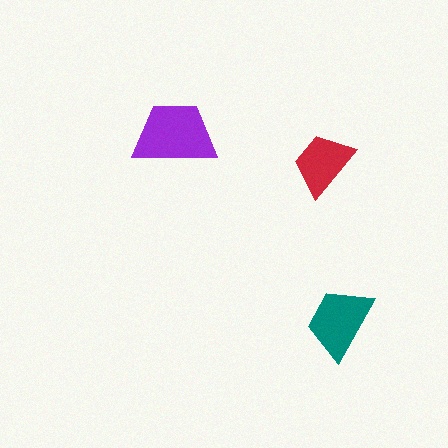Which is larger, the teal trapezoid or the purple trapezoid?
The purple one.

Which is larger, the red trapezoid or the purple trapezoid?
The purple one.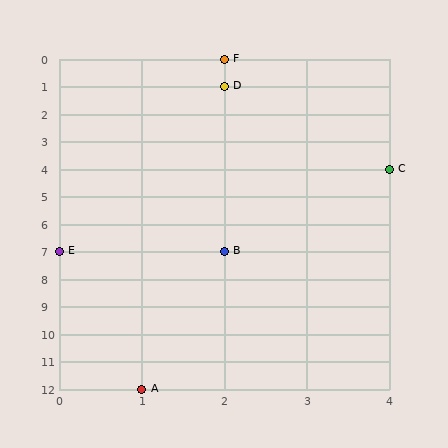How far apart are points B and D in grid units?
Points B and D are 6 rows apart.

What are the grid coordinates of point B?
Point B is at grid coordinates (2, 7).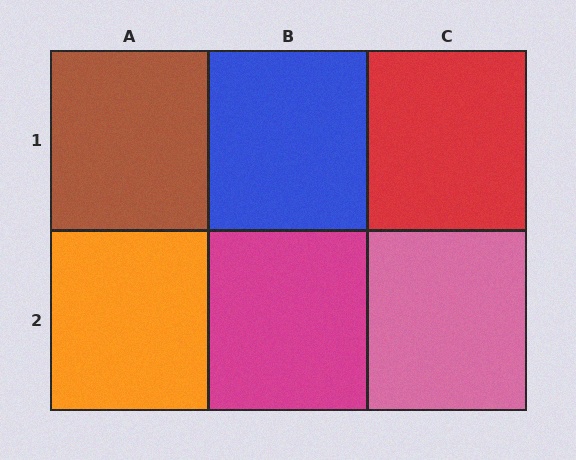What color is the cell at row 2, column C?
Pink.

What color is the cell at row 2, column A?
Orange.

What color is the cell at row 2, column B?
Magenta.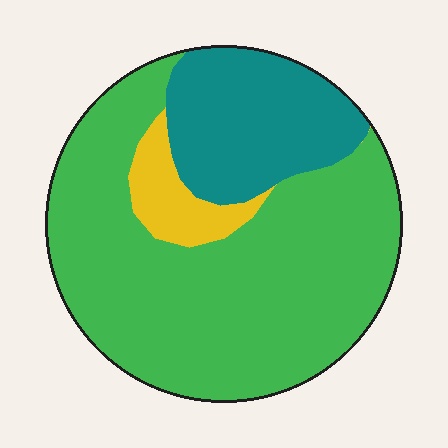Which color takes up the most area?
Green, at roughly 70%.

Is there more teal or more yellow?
Teal.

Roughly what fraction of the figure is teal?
Teal covers roughly 25% of the figure.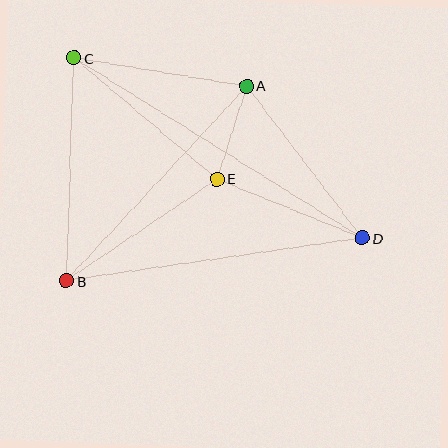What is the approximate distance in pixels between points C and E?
The distance between C and E is approximately 188 pixels.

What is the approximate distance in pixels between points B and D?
The distance between B and D is approximately 299 pixels.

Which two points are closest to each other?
Points A and E are closest to each other.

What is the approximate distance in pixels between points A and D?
The distance between A and D is approximately 191 pixels.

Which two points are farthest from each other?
Points C and D are farthest from each other.